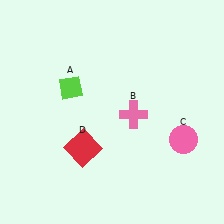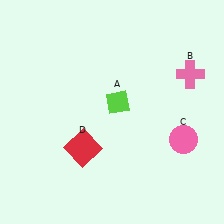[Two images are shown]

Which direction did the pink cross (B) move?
The pink cross (B) moved right.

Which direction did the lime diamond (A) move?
The lime diamond (A) moved right.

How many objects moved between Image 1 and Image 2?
2 objects moved between the two images.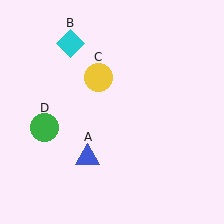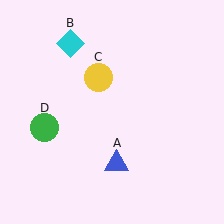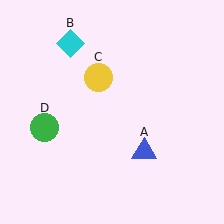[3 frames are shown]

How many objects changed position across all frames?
1 object changed position: blue triangle (object A).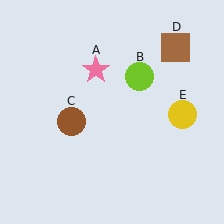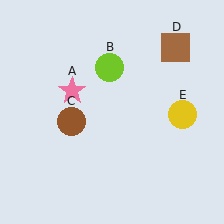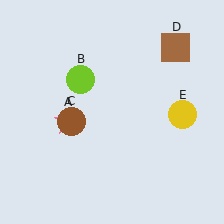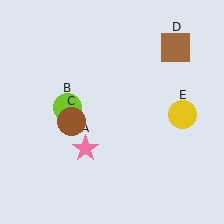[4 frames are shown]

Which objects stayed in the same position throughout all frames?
Brown circle (object C) and brown square (object D) and yellow circle (object E) remained stationary.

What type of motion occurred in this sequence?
The pink star (object A), lime circle (object B) rotated counterclockwise around the center of the scene.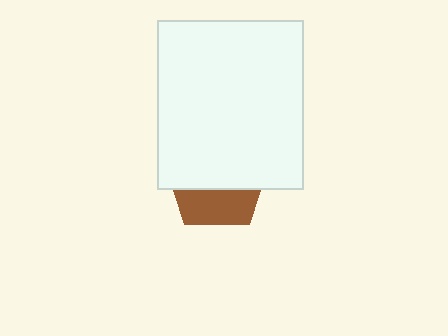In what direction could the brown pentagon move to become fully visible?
The brown pentagon could move down. That would shift it out from behind the white rectangle entirely.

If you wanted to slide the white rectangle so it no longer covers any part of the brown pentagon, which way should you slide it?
Slide it up — that is the most direct way to separate the two shapes.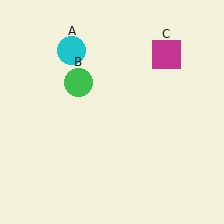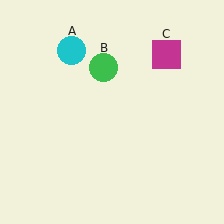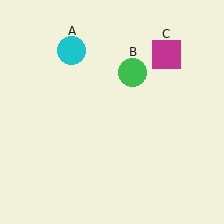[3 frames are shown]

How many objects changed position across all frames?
1 object changed position: green circle (object B).